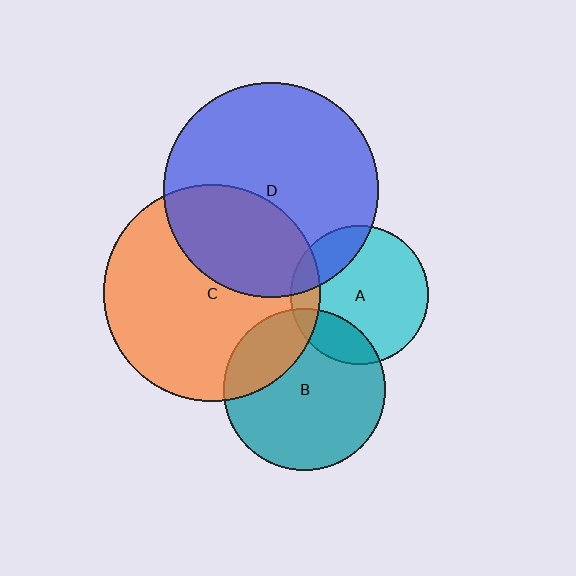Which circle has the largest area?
Circle C (orange).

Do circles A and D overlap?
Yes.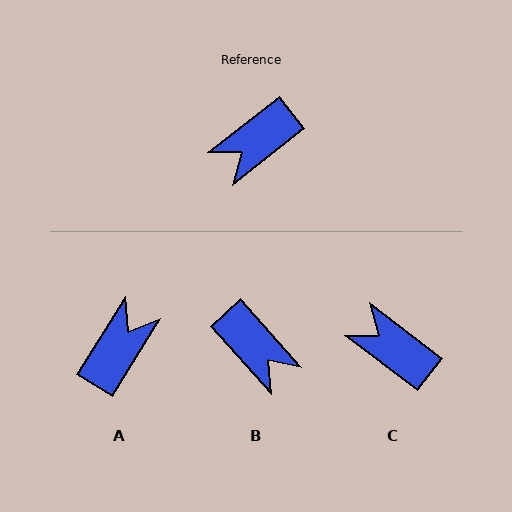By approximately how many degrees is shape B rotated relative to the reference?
Approximately 93 degrees counter-clockwise.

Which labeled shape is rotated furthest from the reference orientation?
A, about 160 degrees away.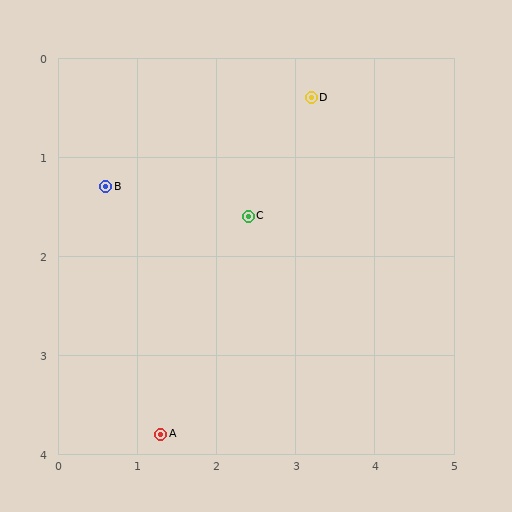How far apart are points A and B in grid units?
Points A and B are about 2.6 grid units apart.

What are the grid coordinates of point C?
Point C is at approximately (2.4, 1.6).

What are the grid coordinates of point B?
Point B is at approximately (0.6, 1.3).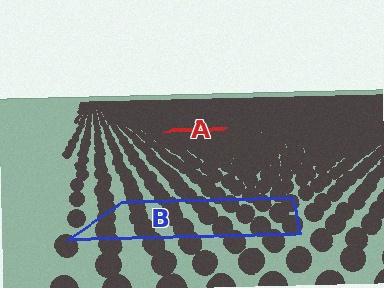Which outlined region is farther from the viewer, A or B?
Region A is farther from the viewer — the texture elements inside it appear smaller and more densely packed.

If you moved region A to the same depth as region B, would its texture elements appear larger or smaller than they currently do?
They would appear larger. At a closer depth, the same texture elements are projected at a bigger on-screen size.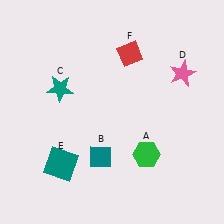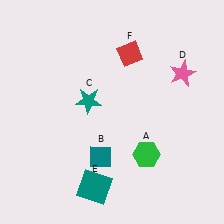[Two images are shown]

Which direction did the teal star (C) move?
The teal star (C) moved right.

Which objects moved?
The objects that moved are: the teal star (C), the teal square (E).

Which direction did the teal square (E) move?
The teal square (E) moved right.